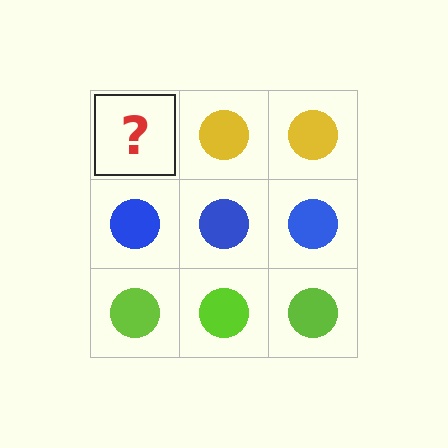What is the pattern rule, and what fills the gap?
The rule is that each row has a consistent color. The gap should be filled with a yellow circle.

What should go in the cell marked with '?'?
The missing cell should contain a yellow circle.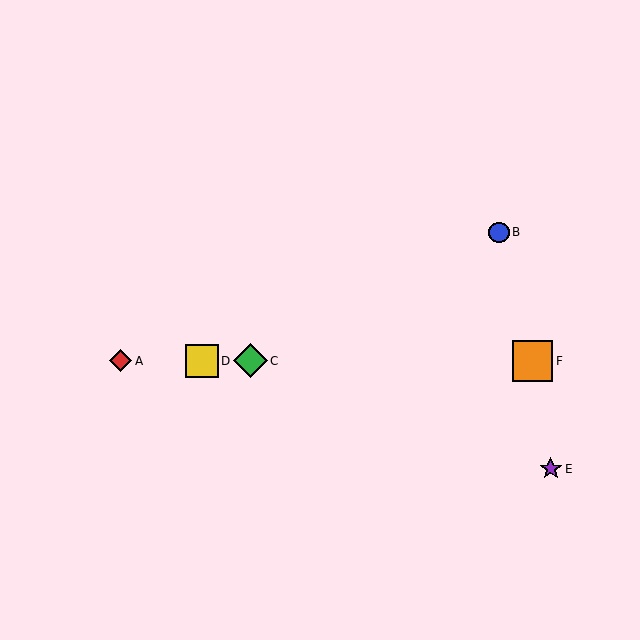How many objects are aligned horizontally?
4 objects (A, C, D, F) are aligned horizontally.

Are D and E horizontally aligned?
No, D is at y≈361 and E is at y≈469.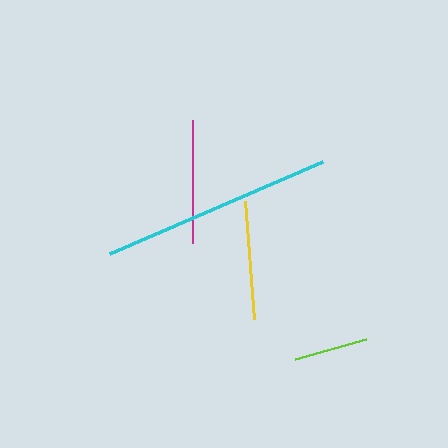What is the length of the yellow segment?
The yellow segment is approximately 119 pixels long.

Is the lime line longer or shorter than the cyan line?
The cyan line is longer than the lime line.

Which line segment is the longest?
The cyan line is the longest at approximately 232 pixels.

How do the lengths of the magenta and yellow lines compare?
The magenta and yellow lines are approximately the same length.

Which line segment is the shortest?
The lime line is the shortest at approximately 74 pixels.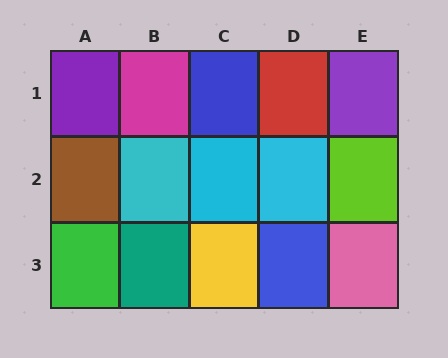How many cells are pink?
1 cell is pink.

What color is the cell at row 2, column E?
Lime.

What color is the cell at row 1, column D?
Red.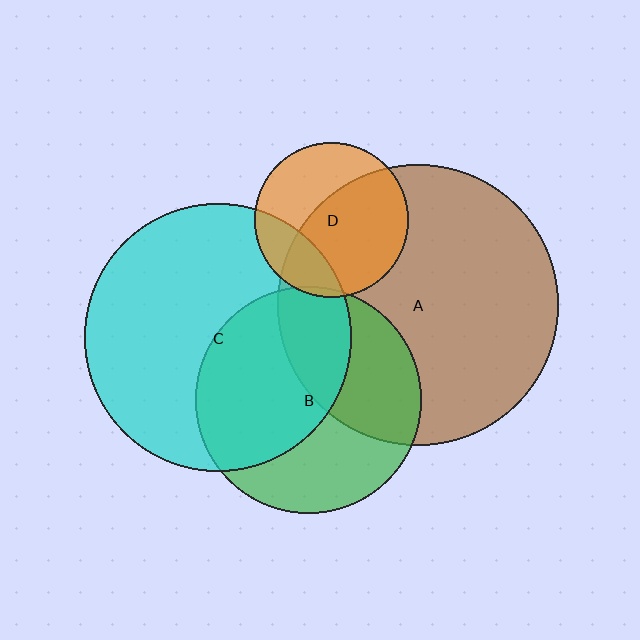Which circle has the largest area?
Circle A (brown).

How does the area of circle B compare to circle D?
Approximately 2.2 times.